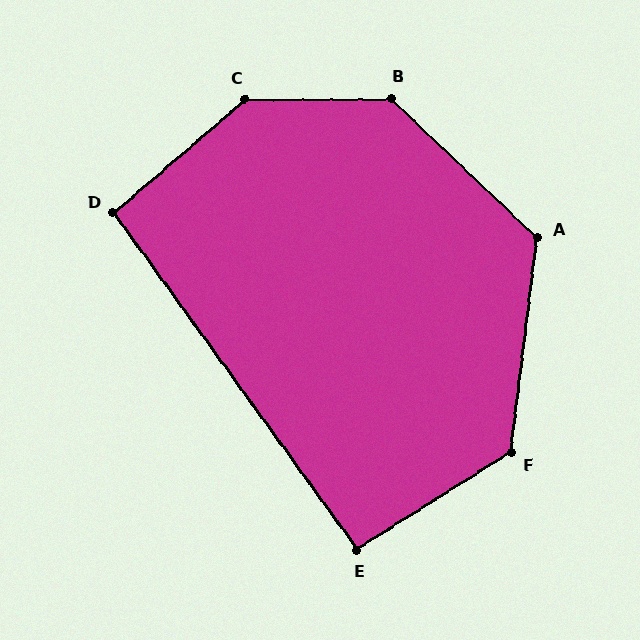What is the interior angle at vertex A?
Approximately 127 degrees (obtuse).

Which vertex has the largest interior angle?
C, at approximately 140 degrees.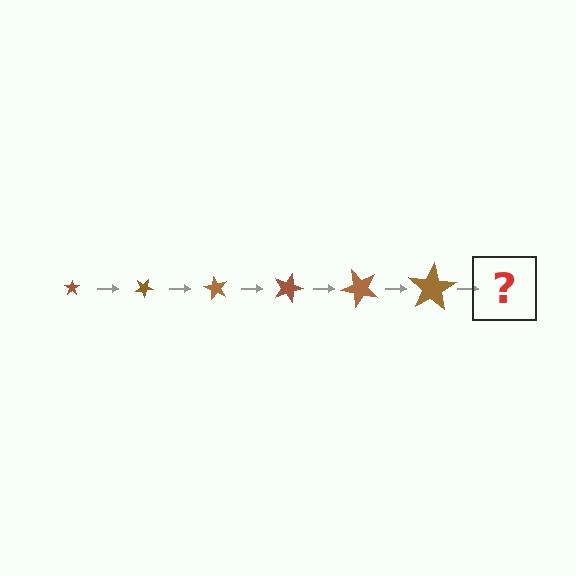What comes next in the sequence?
The next element should be a star, larger than the previous one and rotated 180 degrees from the start.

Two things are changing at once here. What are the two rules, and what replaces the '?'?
The two rules are that the star grows larger each step and it rotates 30 degrees each step. The '?' should be a star, larger than the previous one and rotated 180 degrees from the start.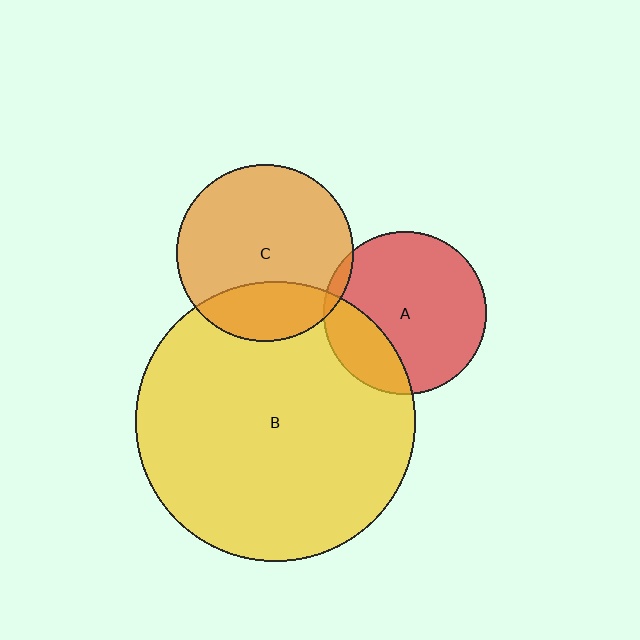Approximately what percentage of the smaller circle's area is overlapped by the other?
Approximately 25%.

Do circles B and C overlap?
Yes.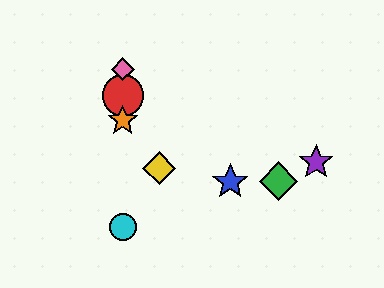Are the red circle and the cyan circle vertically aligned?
Yes, both are at x≈123.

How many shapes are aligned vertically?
4 shapes (the red circle, the orange star, the cyan circle, the pink diamond) are aligned vertically.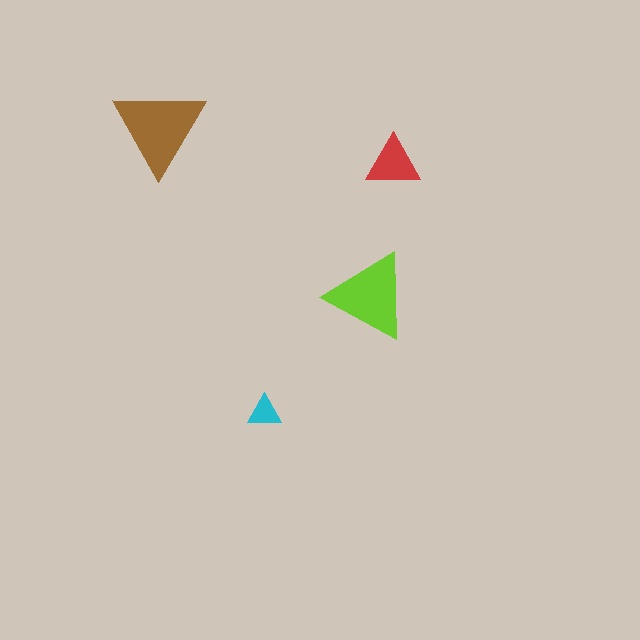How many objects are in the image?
There are 4 objects in the image.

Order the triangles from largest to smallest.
the brown one, the lime one, the red one, the cyan one.